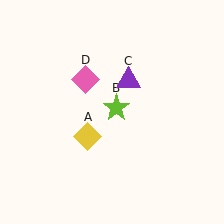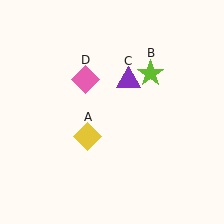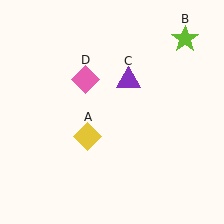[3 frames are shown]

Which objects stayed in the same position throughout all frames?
Yellow diamond (object A) and purple triangle (object C) and pink diamond (object D) remained stationary.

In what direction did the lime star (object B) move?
The lime star (object B) moved up and to the right.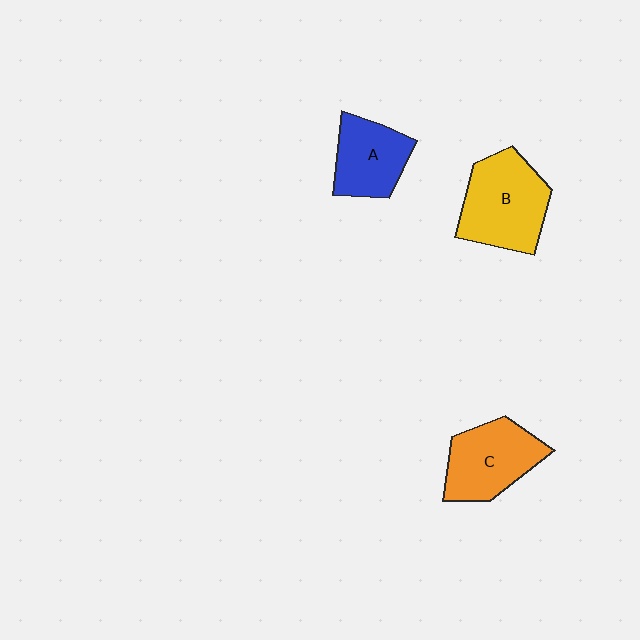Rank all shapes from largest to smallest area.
From largest to smallest: B (yellow), C (orange), A (blue).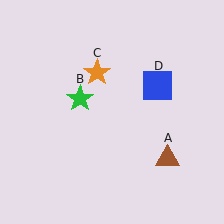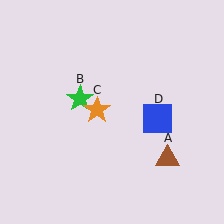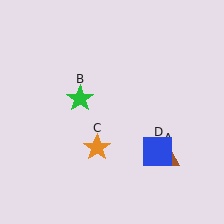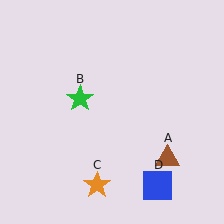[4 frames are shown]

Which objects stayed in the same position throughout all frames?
Brown triangle (object A) and green star (object B) remained stationary.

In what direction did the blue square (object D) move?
The blue square (object D) moved down.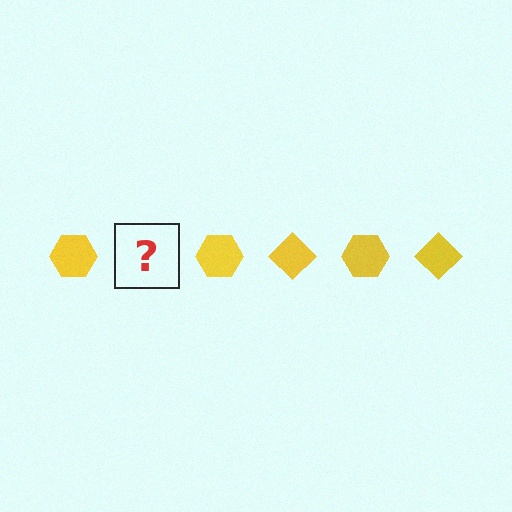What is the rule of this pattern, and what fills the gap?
The rule is that the pattern cycles through hexagon, diamond shapes in yellow. The gap should be filled with a yellow diamond.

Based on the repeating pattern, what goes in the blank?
The blank should be a yellow diamond.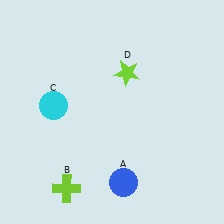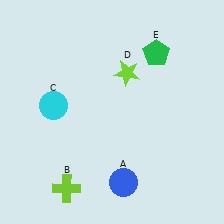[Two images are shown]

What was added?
A green pentagon (E) was added in Image 2.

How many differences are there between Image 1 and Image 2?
There is 1 difference between the two images.